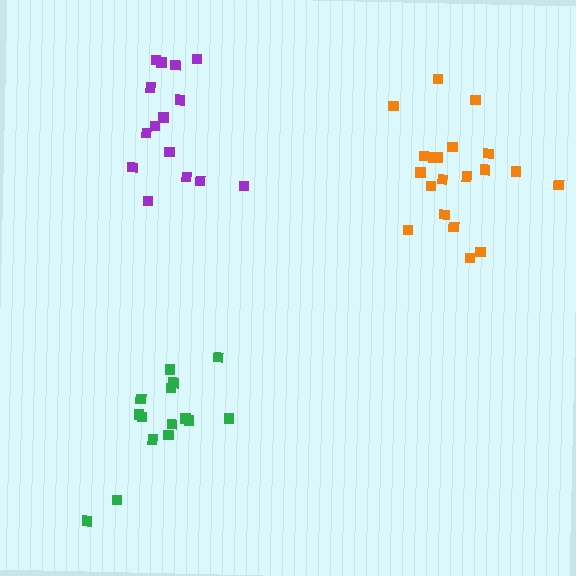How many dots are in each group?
Group 1: 15 dots, Group 2: 20 dots, Group 3: 15 dots (50 total).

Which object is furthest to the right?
The orange cluster is rightmost.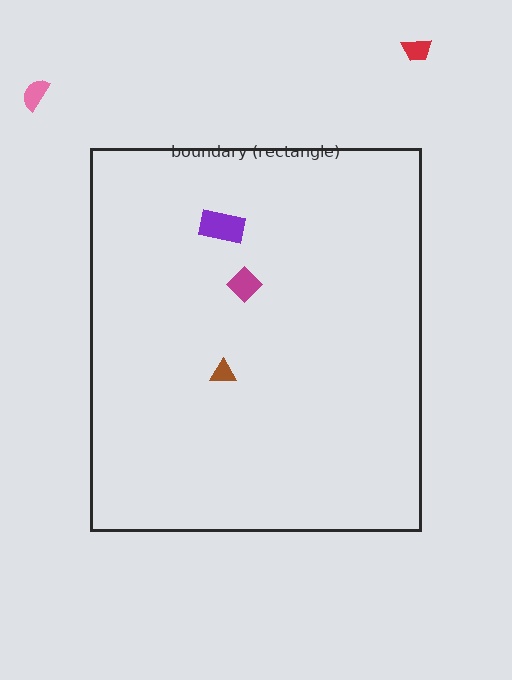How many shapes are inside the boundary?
3 inside, 2 outside.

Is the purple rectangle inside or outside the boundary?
Inside.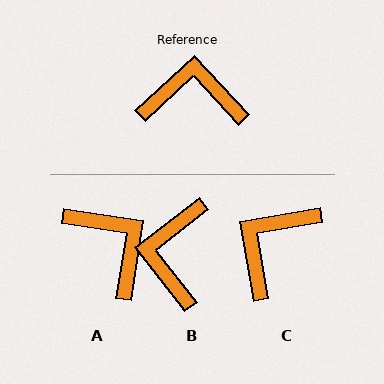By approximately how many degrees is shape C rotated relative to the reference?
Approximately 57 degrees counter-clockwise.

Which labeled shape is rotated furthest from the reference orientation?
B, about 85 degrees away.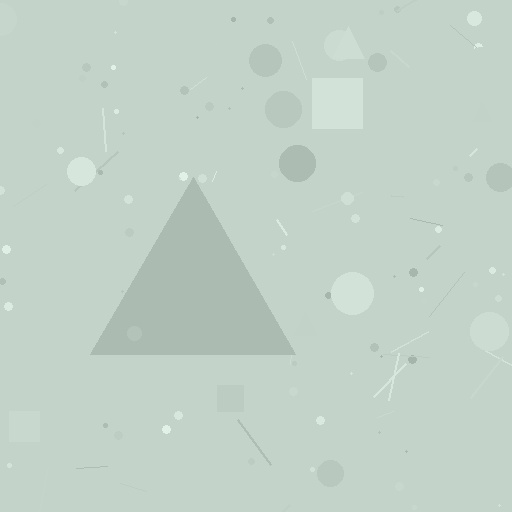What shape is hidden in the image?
A triangle is hidden in the image.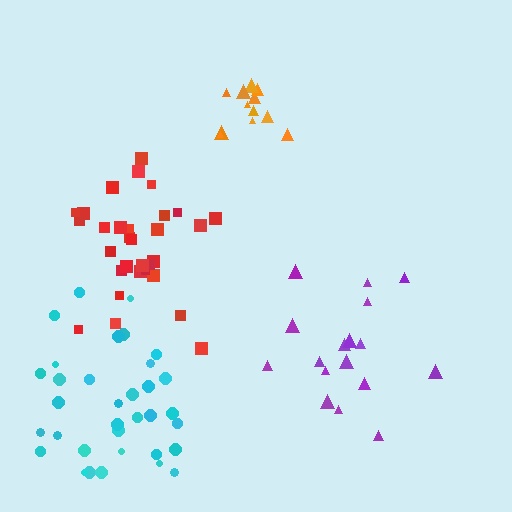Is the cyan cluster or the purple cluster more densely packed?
Cyan.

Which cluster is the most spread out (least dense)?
Purple.